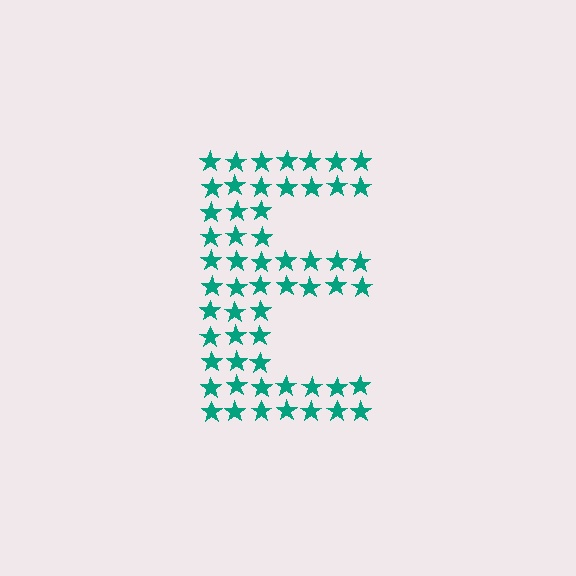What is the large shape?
The large shape is the letter E.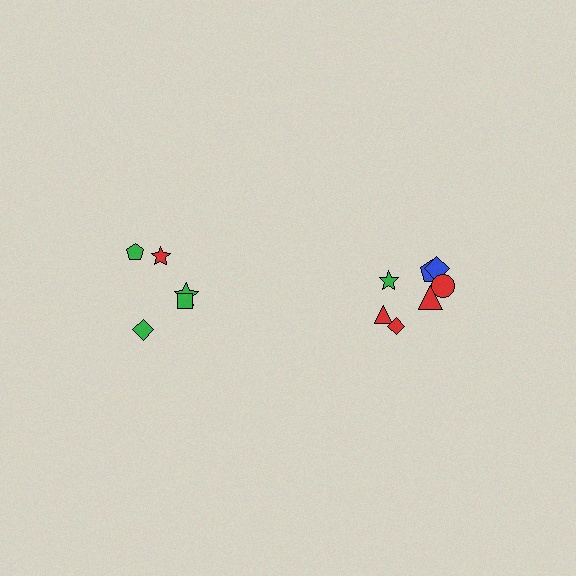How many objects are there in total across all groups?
There are 12 objects.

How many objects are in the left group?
There are 5 objects.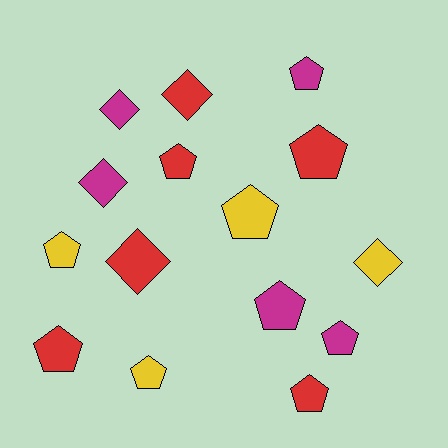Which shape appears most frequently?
Pentagon, with 10 objects.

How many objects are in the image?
There are 15 objects.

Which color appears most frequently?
Red, with 6 objects.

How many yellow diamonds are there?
There is 1 yellow diamond.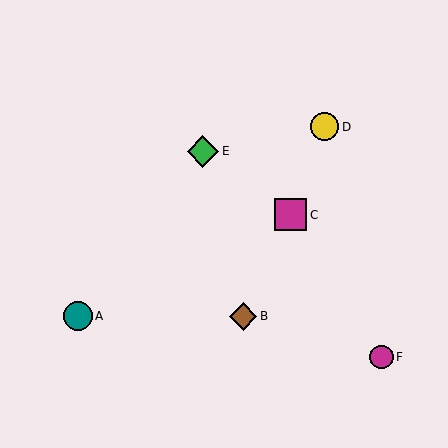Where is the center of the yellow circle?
The center of the yellow circle is at (325, 127).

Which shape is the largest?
The magenta square (labeled C) is the largest.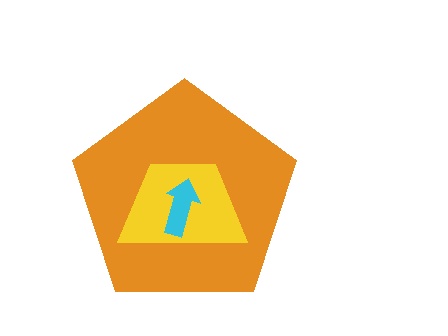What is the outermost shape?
The orange pentagon.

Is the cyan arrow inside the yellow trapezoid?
Yes.